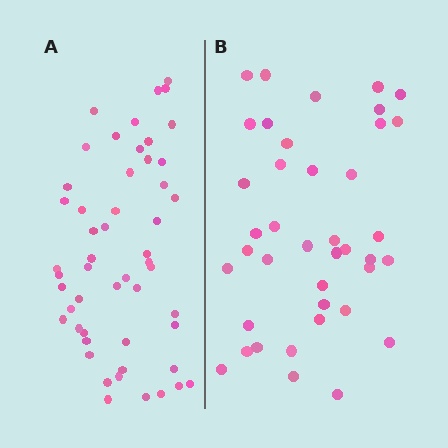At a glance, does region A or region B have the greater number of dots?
Region A (the left region) has more dots.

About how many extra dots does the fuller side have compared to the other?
Region A has roughly 12 or so more dots than region B.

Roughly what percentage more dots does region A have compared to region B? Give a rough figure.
About 30% more.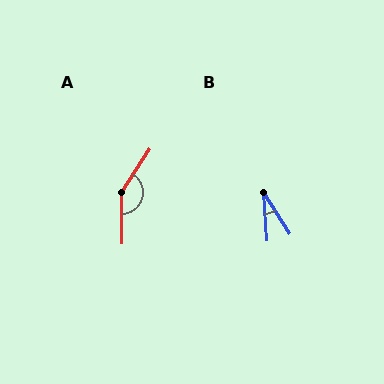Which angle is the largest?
A, at approximately 146 degrees.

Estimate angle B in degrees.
Approximately 29 degrees.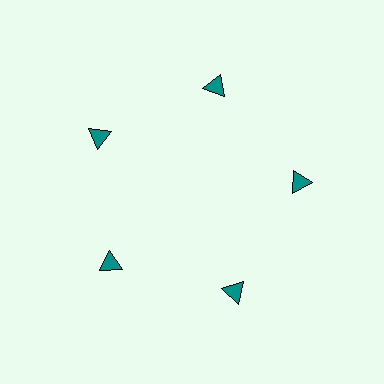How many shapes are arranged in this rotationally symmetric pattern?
There are 5 shapes, arranged in 5 groups of 1.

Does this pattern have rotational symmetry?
Yes, this pattern has 5-fold rotational symmetry. It looks the same after rotating 72 degrees around the center.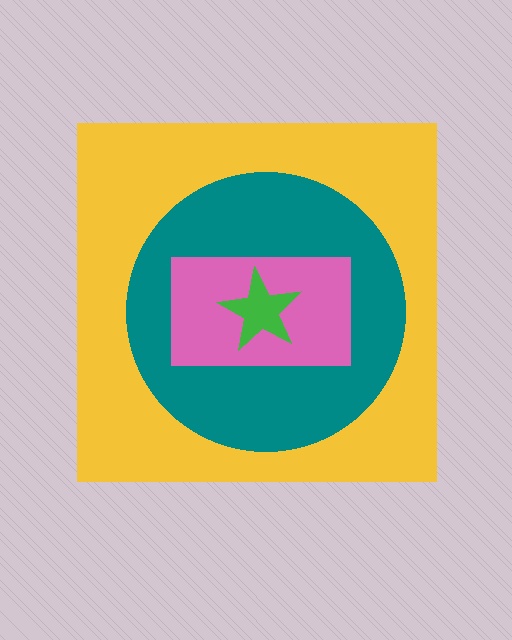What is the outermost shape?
The yellow square.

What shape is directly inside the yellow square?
The teal circle.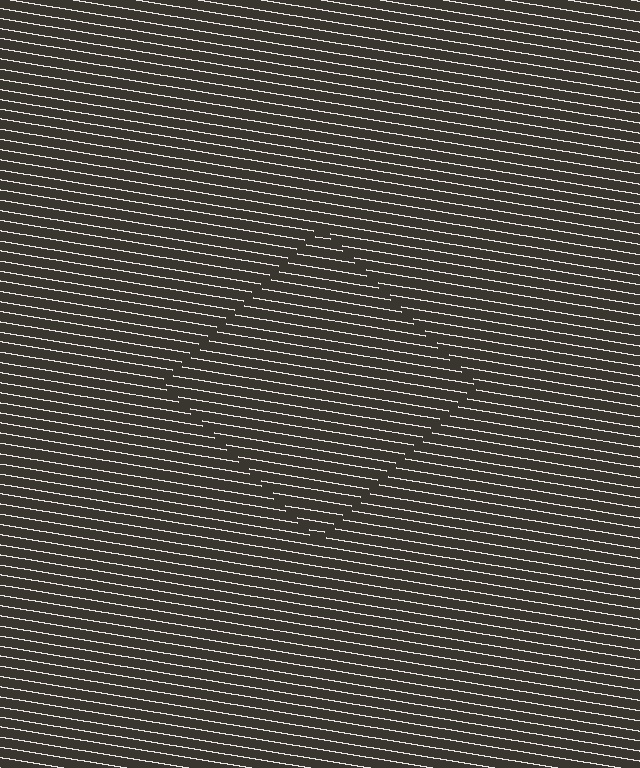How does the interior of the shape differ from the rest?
The interior of the shape contains the same grating, shifted by half a period — the contour is defined by the phase discontinuity where line-ends from the inner and outer gratings abut.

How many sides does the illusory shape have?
4 sides — the line-ends trace a square.